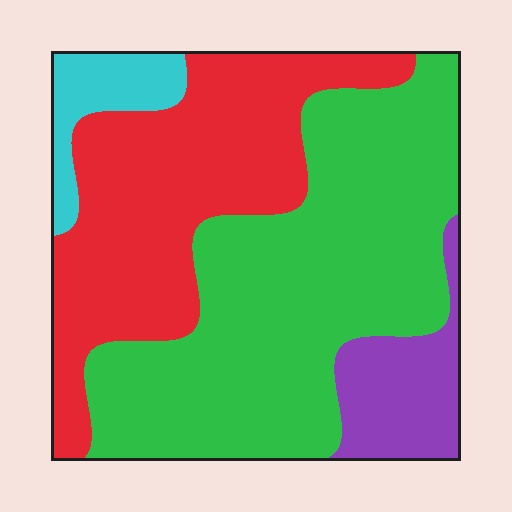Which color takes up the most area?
Green, at roughly 50%.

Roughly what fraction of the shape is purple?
Purple takes up less than a sixth of the shape.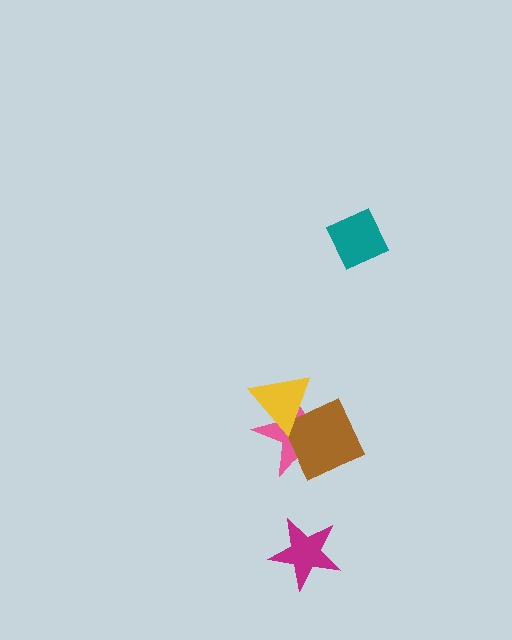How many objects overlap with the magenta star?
0 objects overlap with the magenta star.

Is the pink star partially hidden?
Yes, it is partially covered by another shape.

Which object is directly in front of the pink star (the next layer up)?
The brown square is directly in front of the pink star.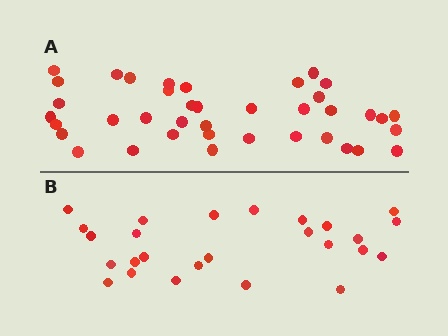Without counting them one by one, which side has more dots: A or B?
Region A (the top region) has more dots.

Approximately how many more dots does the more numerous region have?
Region A has approximately 15 more dots than region B.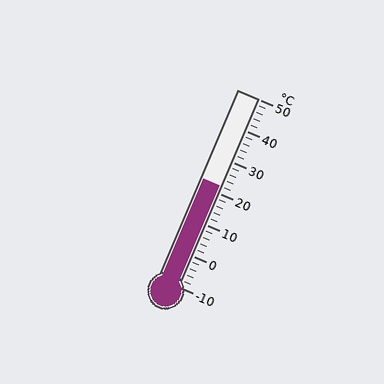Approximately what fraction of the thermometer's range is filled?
The thermometer is filled to approximately 55% of its range.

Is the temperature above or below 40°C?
The temperature is below 40°C.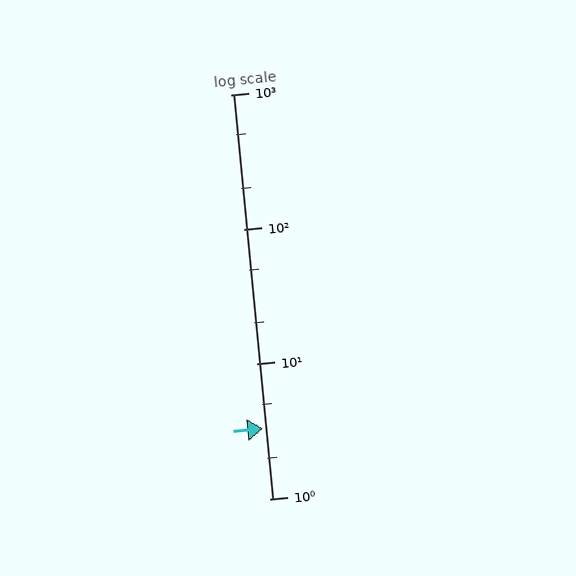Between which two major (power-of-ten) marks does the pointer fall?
The pointer is between 1 and 10.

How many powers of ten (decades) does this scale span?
The scale spans 3 decades, from 1 to 1000.